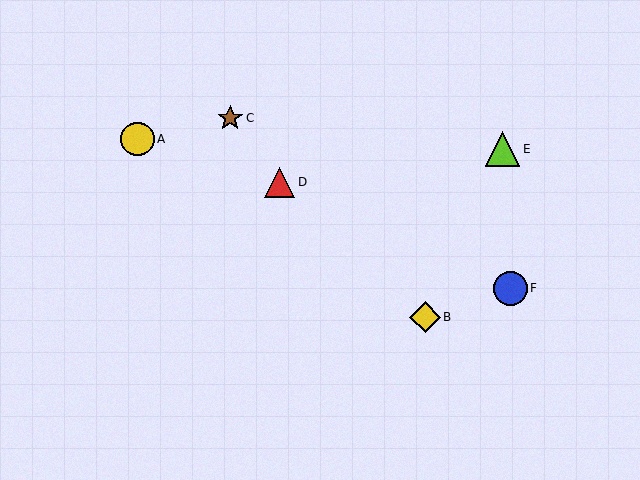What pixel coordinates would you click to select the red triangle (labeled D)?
Click at (280, 182) to select the red triangle D.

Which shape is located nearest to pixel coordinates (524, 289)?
The blue circle (labeled F) at (511, 288) is nearest to that location.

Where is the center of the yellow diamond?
The center of the yellow diamond is at (425, 317).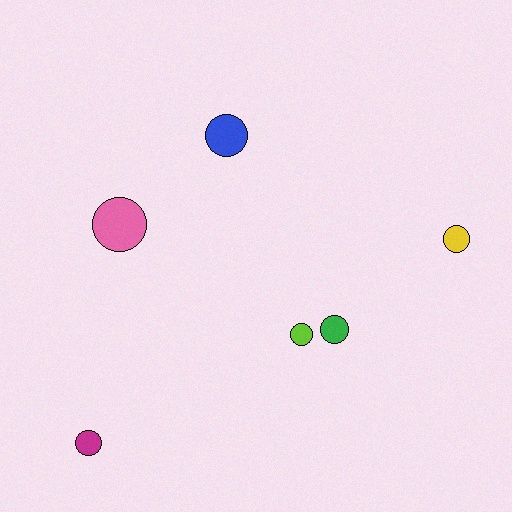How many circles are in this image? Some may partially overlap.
There are 6 circles.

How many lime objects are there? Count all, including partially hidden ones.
There is 1 lime object.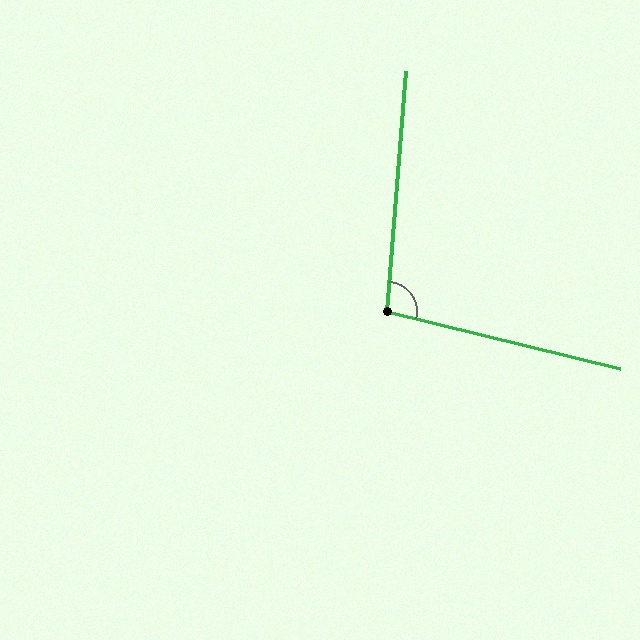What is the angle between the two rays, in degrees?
Approximately 99 degrees.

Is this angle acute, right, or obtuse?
It is obtuse.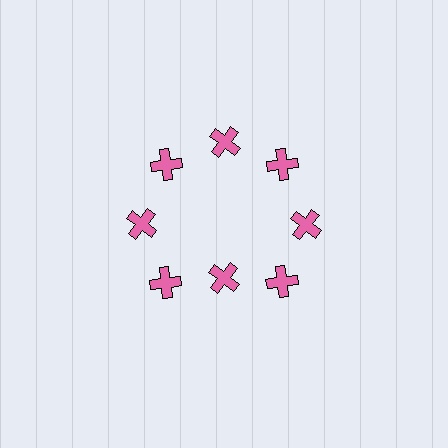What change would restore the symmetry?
The symmetry would be restored by moving it outward, back onto the ring so that all 8 crosses sit at equal angles and equal distance from the center.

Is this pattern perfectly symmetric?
No. The 8 pink crosses are arranged in a ring, but one element near the 6 o'clock position is pulled inward toward the center, breaking the 8-fold rotational symmetry.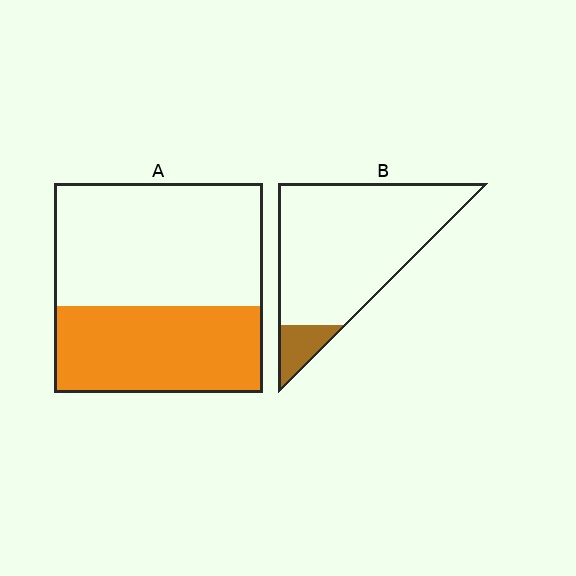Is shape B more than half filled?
No.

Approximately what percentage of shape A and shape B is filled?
A is approximately 40% and B is approximately 10%.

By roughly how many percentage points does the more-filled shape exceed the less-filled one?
By roughly 30 percentage points (A over B).